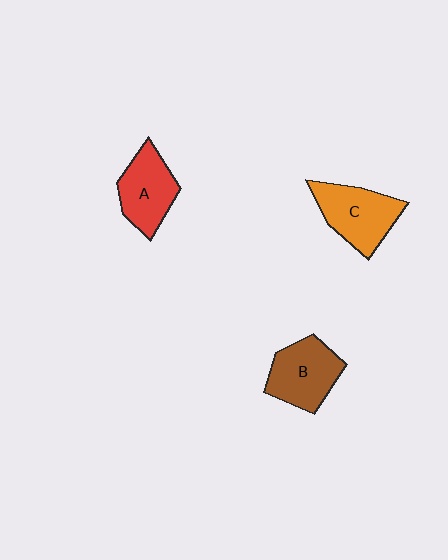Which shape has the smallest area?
Shape A (red).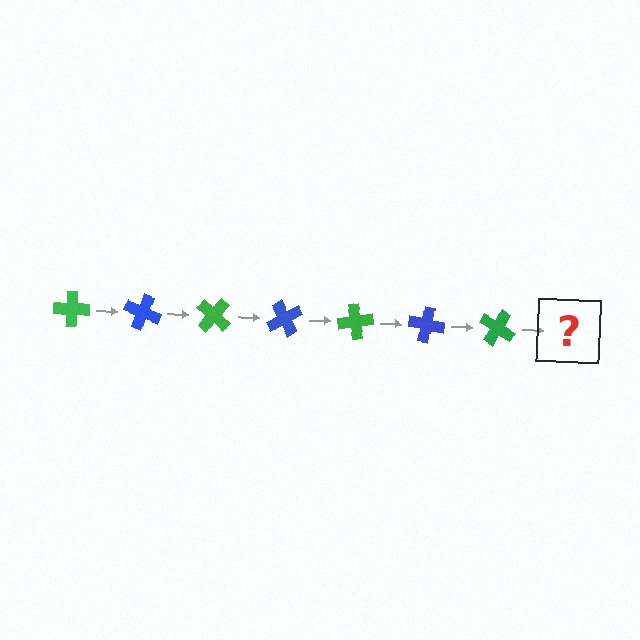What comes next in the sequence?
The next element should be a blue cross, rotated 140 degrees from the start.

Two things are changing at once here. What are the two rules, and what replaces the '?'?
The two rules are that it rotates 20 degrees each step and the color cycles through green and blue. The '?' should be a blue cross, rotated 140 degrees from the start.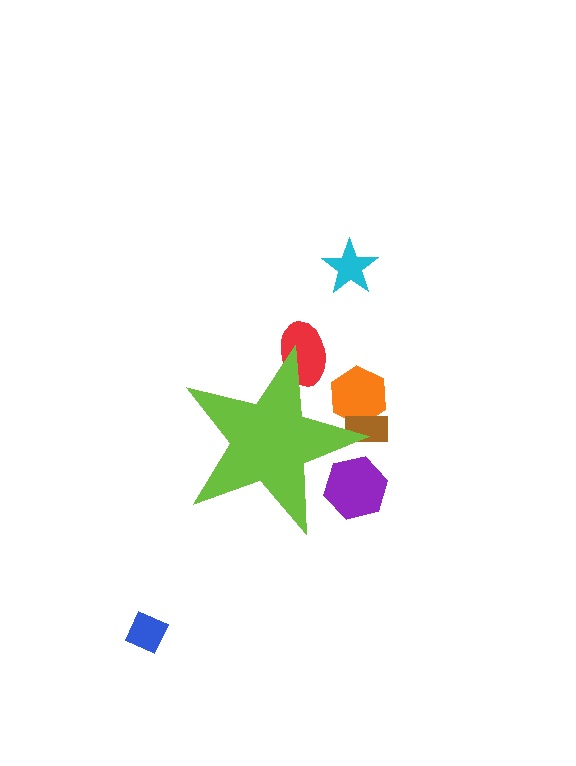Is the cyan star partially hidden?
No, the cyan star is fully visible.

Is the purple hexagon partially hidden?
Yes, the purple hexagon is partially hidden behind the lime star.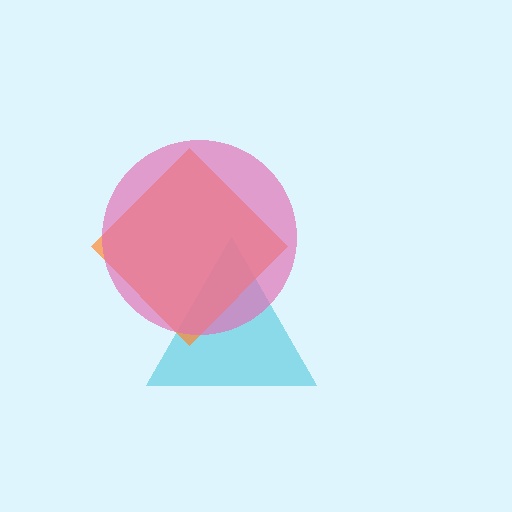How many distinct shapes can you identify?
There are 3 distinct shapes: a cyan triangle, an orange diamond, a pink circle.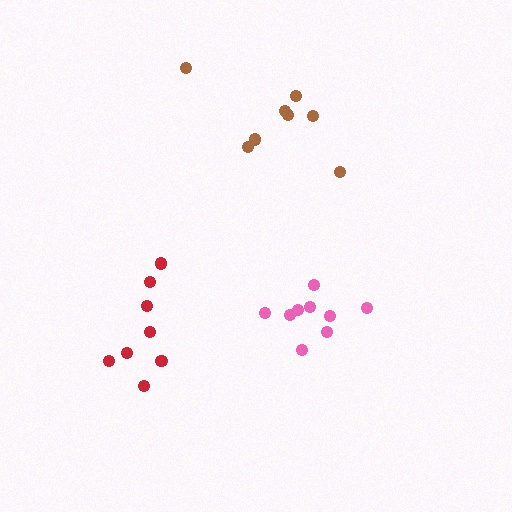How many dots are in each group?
Group 1: 8 dots, Group 2: 8 dots, Group 3: 9 dots (25 total).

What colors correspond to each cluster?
The clusters are colored: brown, red, pink.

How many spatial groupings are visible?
There are 3 spatial groupings.